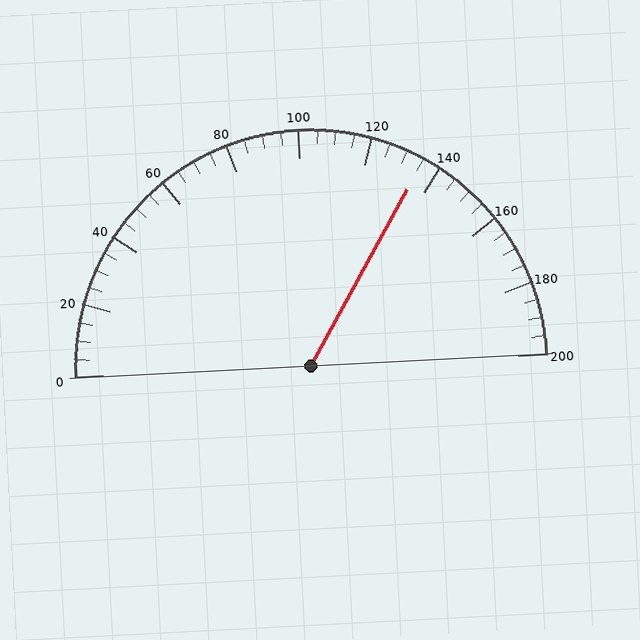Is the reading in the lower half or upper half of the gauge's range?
The reading is in the upper half of the range (0 to 200).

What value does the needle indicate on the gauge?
The needle indicates approximately 135.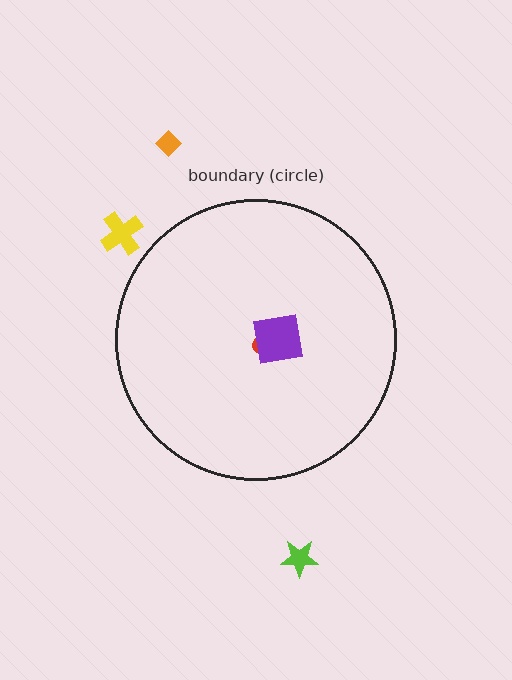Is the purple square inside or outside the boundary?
Inside.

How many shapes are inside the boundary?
2 inside, 3 outside.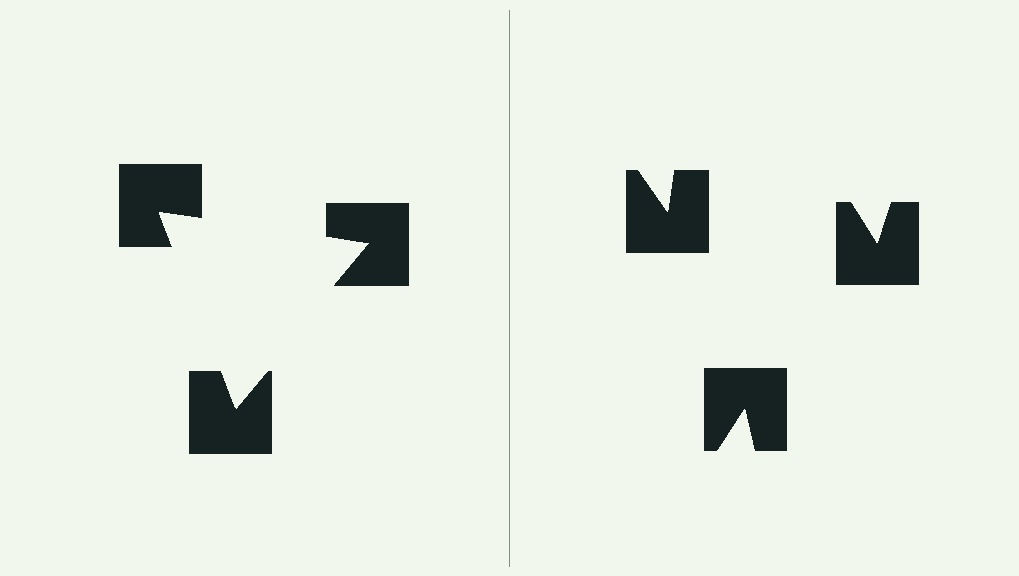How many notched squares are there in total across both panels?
6 — 3 on each side.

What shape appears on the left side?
An illusory triangle.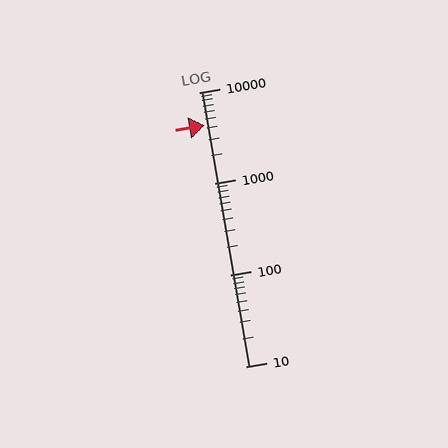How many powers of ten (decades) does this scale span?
The scale spans 3 decades, from 10 to 10000.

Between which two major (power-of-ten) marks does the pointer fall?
The pointer is between 1000 and 10000.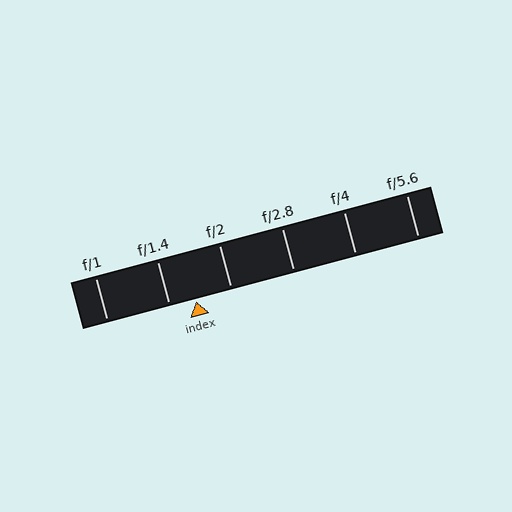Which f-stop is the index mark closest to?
The index mark is closest to f/1.4.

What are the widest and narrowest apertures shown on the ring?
The widest aperture shown is f/1 and the narrowest is f/5.6.